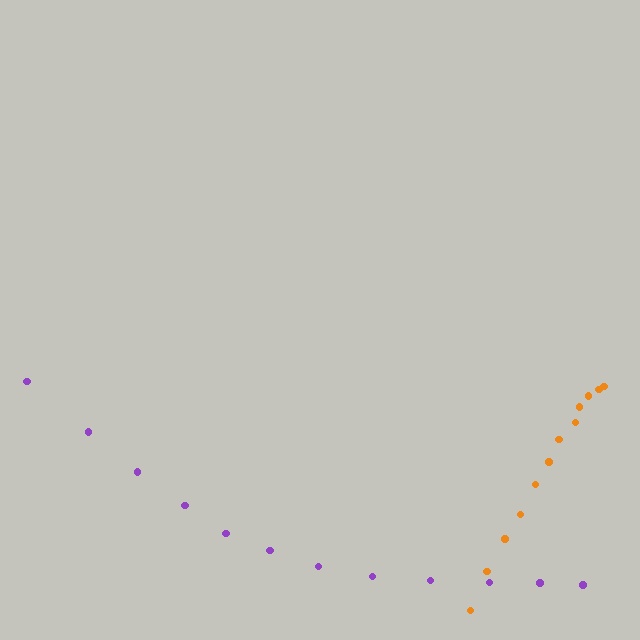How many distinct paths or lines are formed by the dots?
There are 2 distinct paths.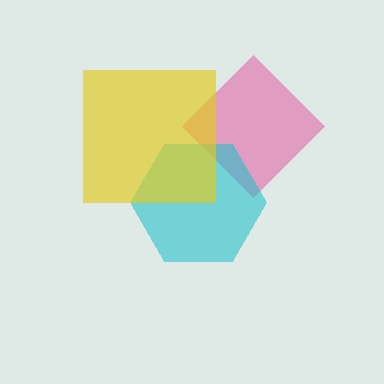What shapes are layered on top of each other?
The layered shapes are: a pink diamond, a cyan hexagon, a yellow square.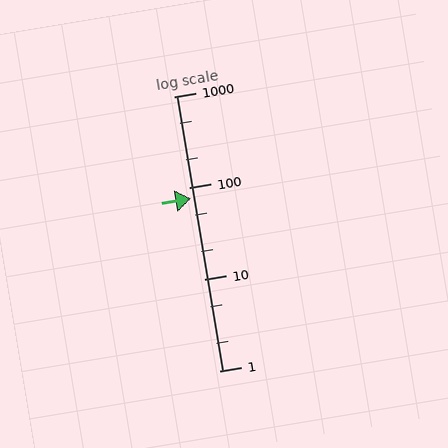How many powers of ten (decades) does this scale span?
The scale spans 3 decades, from 1 to 1000.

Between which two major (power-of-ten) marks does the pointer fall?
The pointer is between 10 and 100.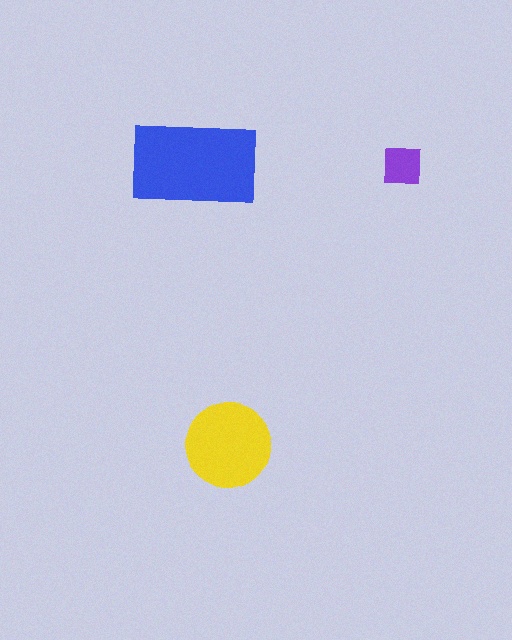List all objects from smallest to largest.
The purple square, the yellow circle, the blue rectangle.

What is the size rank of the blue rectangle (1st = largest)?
1st.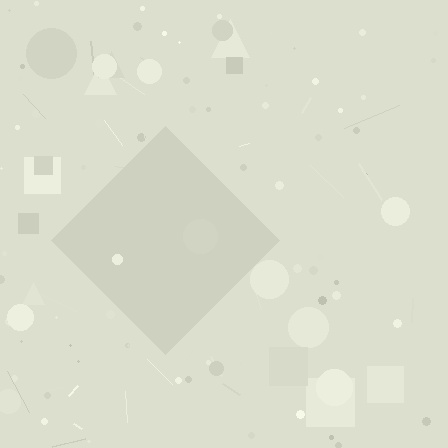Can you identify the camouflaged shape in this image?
The camouflaged shape is a diamond.